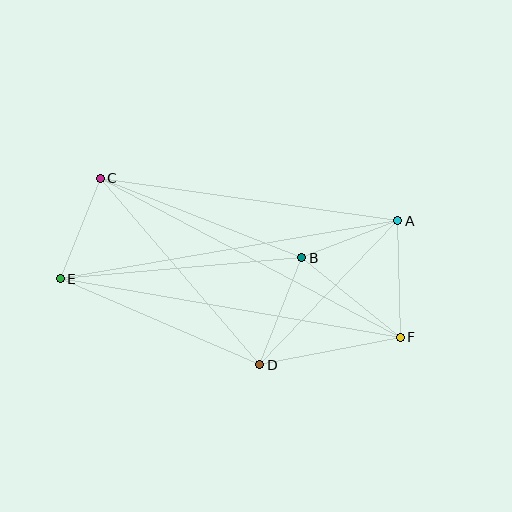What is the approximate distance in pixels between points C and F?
The distance between C and F is approximately 339 pixels.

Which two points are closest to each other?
Points A and B are closest to each other.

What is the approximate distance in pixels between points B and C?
The distance between B and C is approximately 217 pixels.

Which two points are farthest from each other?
Points E and F are farthest from each other.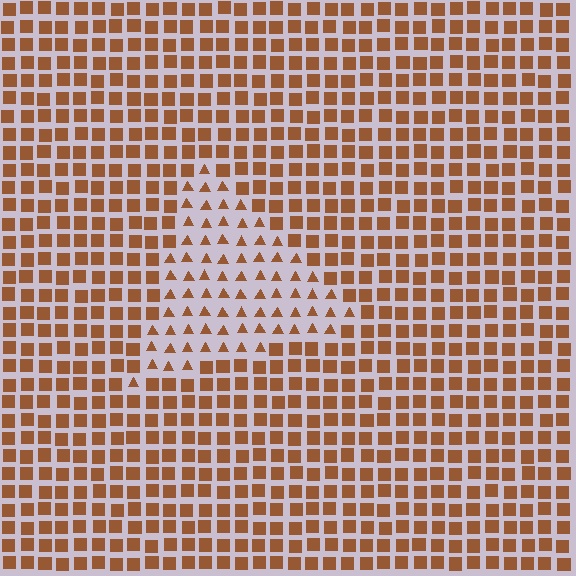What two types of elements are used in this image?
The image uses triangles inside the triangle region and squares outside it.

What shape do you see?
I see a triangle.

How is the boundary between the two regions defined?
The boundary is defined by a change in element shape: triangles inside vs. squares outside. All elements share the same color and spacing.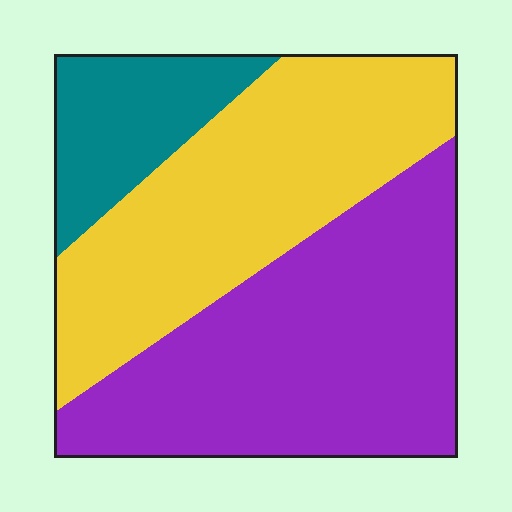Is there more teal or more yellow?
Yellow.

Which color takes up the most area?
Purple, at roughly 45%.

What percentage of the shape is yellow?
Yellow covers roughly 40% of the shape.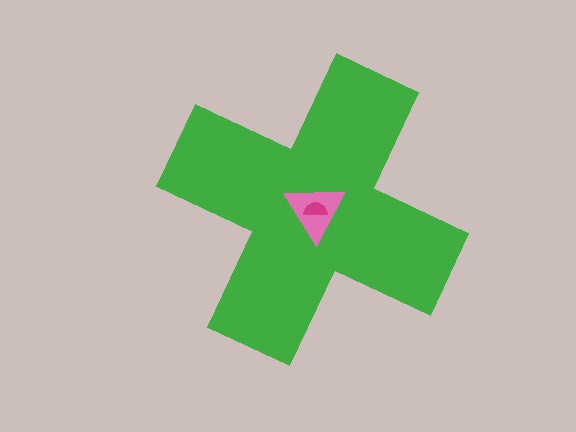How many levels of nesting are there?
3.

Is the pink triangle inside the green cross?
Yes.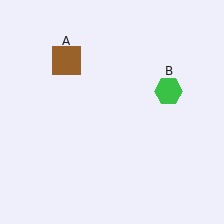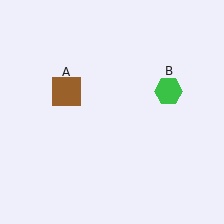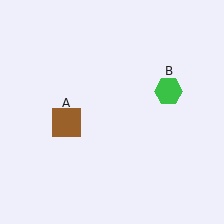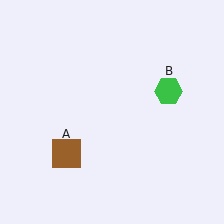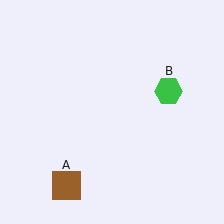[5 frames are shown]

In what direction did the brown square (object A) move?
The brown square (object A) moved down.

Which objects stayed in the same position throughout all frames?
Green hexagon (object B) remained stationary.